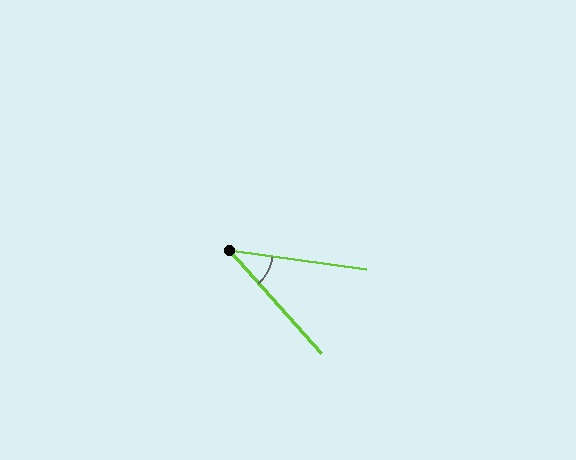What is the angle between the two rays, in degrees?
Approximately 40 degrees.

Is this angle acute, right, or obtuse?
It is acute.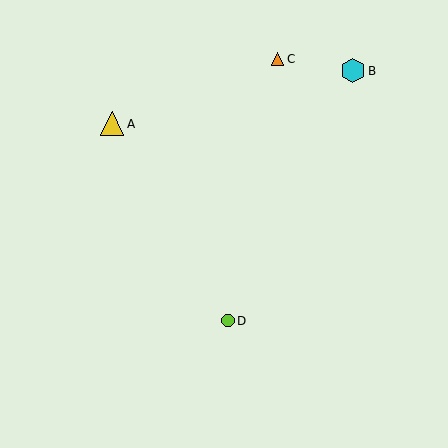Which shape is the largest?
The cyan hexagon (labeled B) is the largest.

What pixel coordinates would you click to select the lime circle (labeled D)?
Click at (228, 321) to select the lime circle D.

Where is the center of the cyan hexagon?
The center of the cyan hexagon is at (353, 71).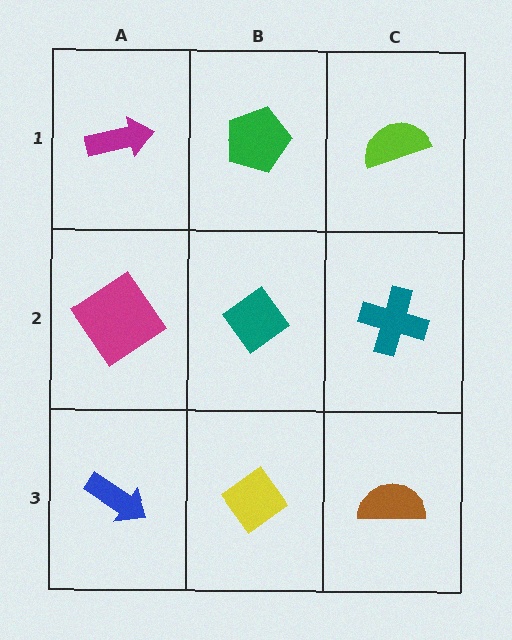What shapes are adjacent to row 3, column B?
A teal diamond (row 2, column B), a blue arrow (row 3, column A), a brown semicircle (row 3, column C).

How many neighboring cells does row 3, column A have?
2.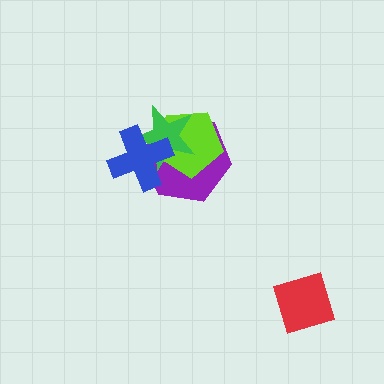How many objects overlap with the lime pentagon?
3 objects overlap with the lime pentagon.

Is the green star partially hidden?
Yes, it is partially covered by another shape.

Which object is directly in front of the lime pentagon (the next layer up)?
The green star is directly in front of the lime pentagon.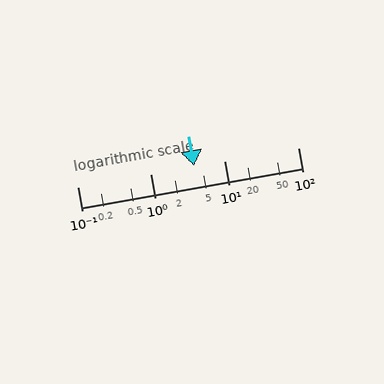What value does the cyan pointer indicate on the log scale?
The pointer indicates approximately 3.9.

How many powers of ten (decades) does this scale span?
The scale spans 3 decades, from 0.1 to 100.